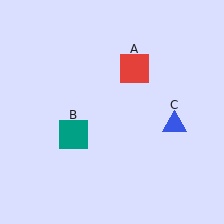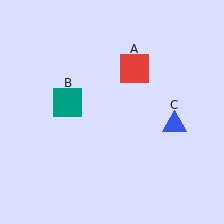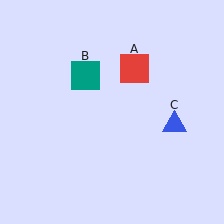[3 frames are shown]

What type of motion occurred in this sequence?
The teal square (object B) rotated clockwise around the center of the scene.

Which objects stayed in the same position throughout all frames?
Red square (object A) and blue triangle (object C) remained stationary.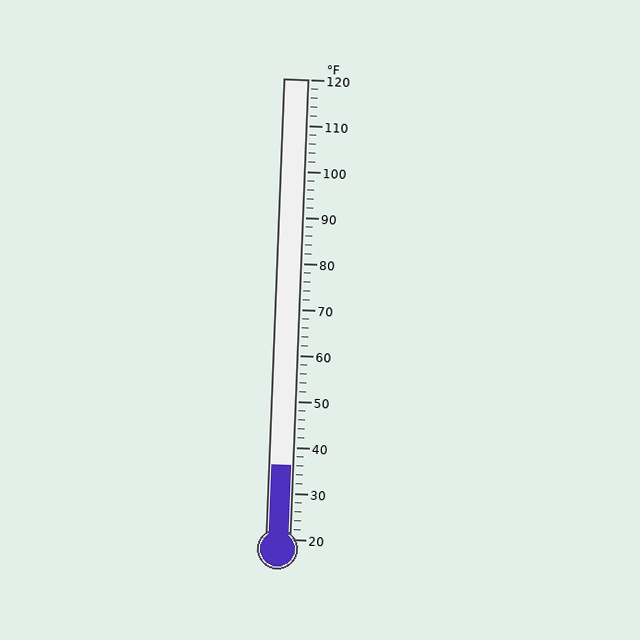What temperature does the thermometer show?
The thermometer shows approximately 36°F.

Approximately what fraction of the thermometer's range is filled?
The thermometer is filled to approximately 15% of its range.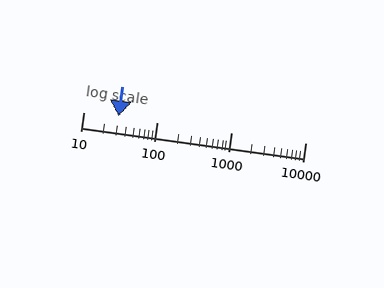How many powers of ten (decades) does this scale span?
The scale spans 3 decades, from 10 to 10000.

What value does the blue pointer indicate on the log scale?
The pointer indicates approximately 30.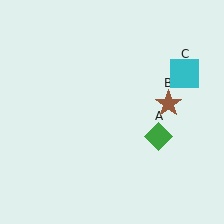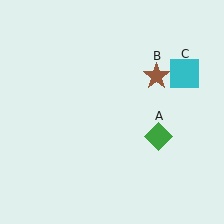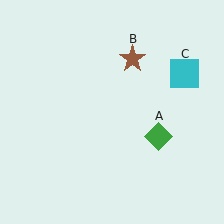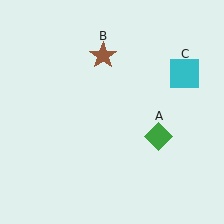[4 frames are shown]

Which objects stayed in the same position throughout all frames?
Green diamond (object A) and cyan square (object C) remained stationary.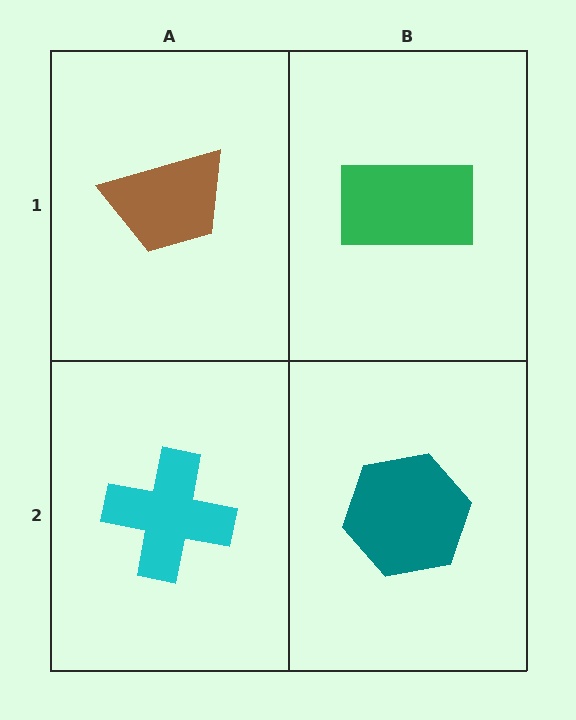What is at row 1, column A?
A brown trapezoid.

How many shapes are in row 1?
2 shapes.